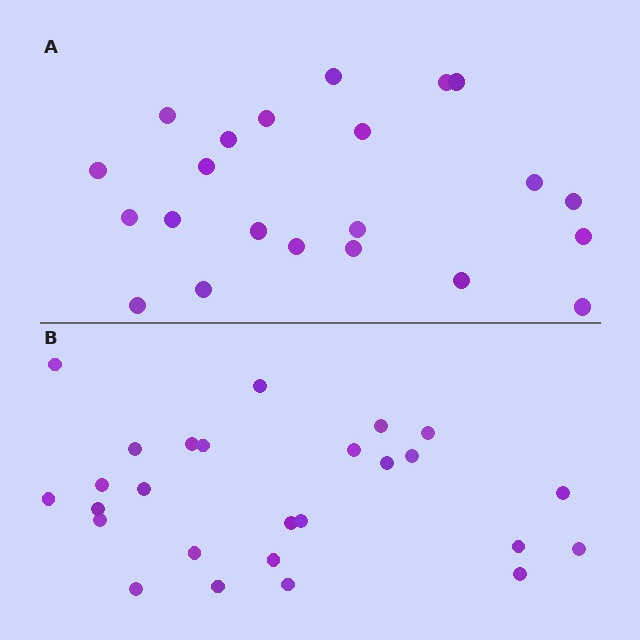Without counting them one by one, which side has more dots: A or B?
Region B (the bottom region) has more dots.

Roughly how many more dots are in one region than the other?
Region B has about 4 more dots than region A.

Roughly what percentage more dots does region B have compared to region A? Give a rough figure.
About 20% more.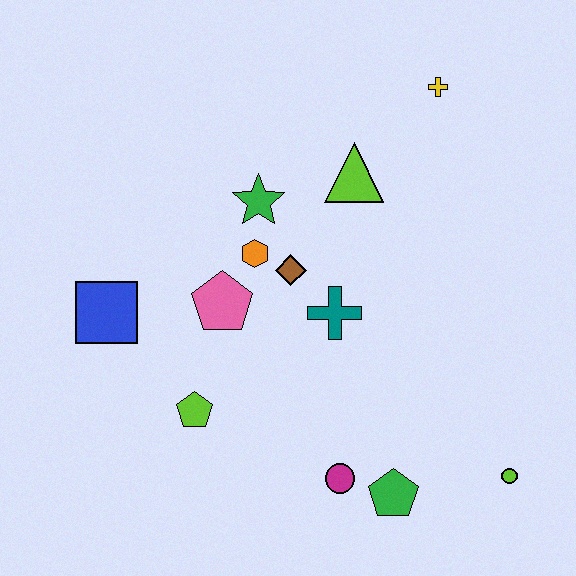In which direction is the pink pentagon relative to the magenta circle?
The pink pentagon is above the magenta circle.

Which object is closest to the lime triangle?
The green star is closest to the lime triangle.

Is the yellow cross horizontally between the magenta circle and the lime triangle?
No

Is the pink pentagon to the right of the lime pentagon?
Yes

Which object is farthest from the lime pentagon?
The yellow cross is farthest from the lime pentagon.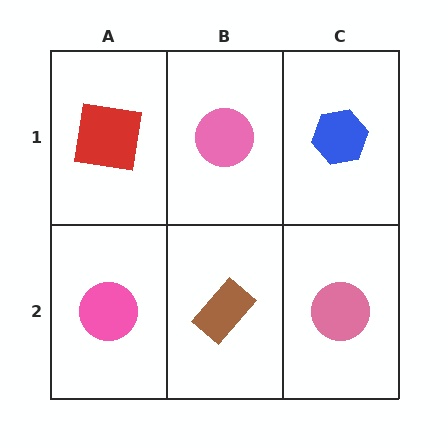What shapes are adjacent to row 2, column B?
A pink circle (row 1, column B), a pink circle (row 2, column A), a pink circle (row 2, column C).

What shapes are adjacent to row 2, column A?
A red square (row 1, column A), a brown rectangle (row 2, column B).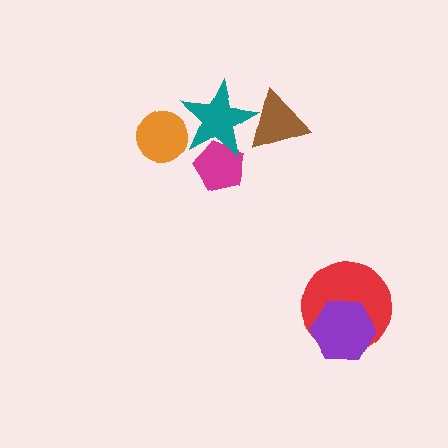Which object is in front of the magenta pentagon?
The teal star is in front of the magenta pentagon.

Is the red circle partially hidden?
Yes, it is partially covered by another shape.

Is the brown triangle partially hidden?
Yes, it is partially covered by another shape.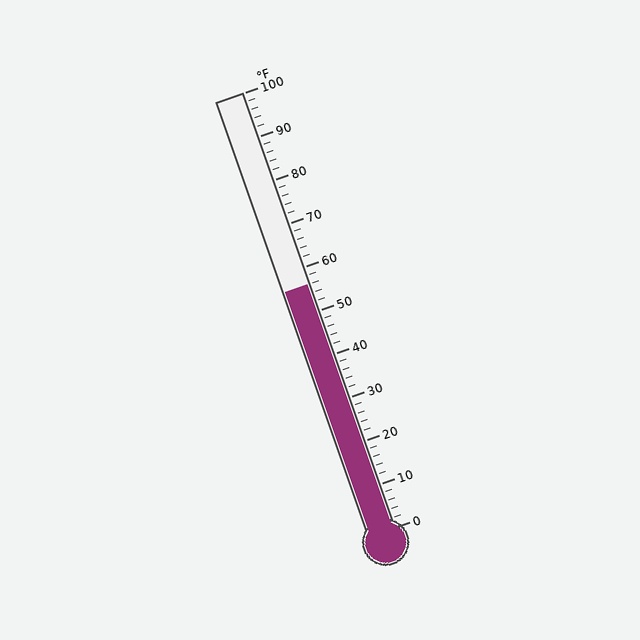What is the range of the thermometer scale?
The thermometer scale ranges from 0°F to 100°F.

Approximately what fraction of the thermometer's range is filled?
The thermometer is filled to approximately 55% of its range.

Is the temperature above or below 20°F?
The temperature is above 20°F.